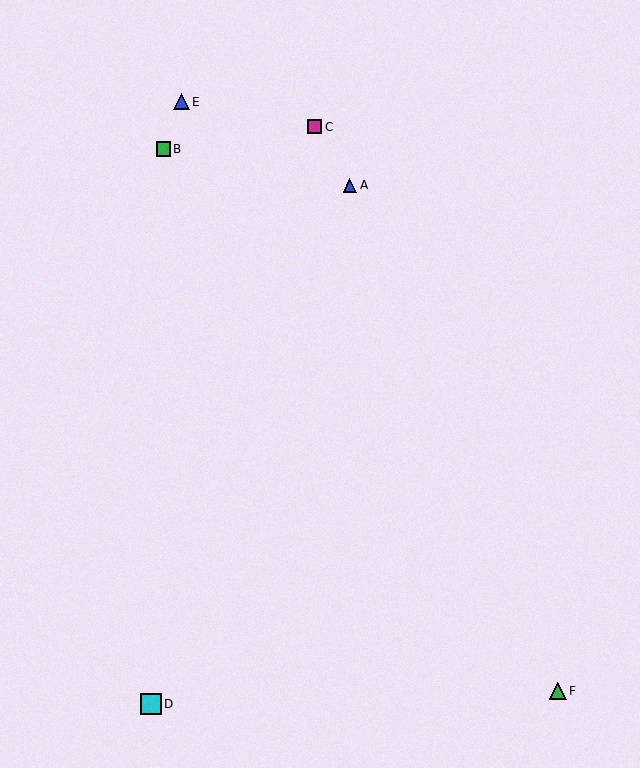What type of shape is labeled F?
Shape F is a green triangle.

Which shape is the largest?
The cyan square (labeled D) is the largest.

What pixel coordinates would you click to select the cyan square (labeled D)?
Click at (151, 704) to select the cyan square D.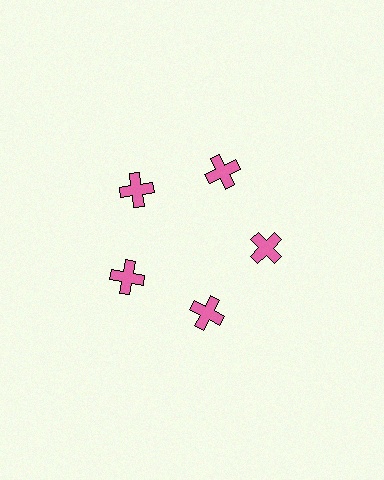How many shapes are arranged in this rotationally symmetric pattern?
There are 5 shapes, arranged in 5 groups of 1.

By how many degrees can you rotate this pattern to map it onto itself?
The pattern maps onto itself every 72 degrees of rotation.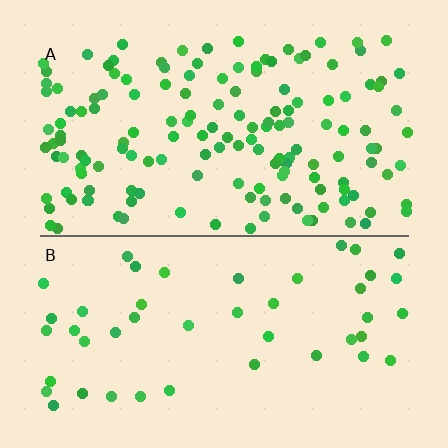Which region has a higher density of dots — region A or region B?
A (the top).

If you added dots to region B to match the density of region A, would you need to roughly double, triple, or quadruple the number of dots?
Approximately triple.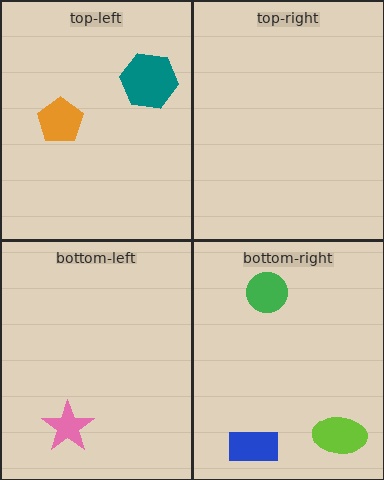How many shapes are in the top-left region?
2.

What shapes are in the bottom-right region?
The lime ellipse, the green circle, the blue rectangle.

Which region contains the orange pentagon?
The top-left region.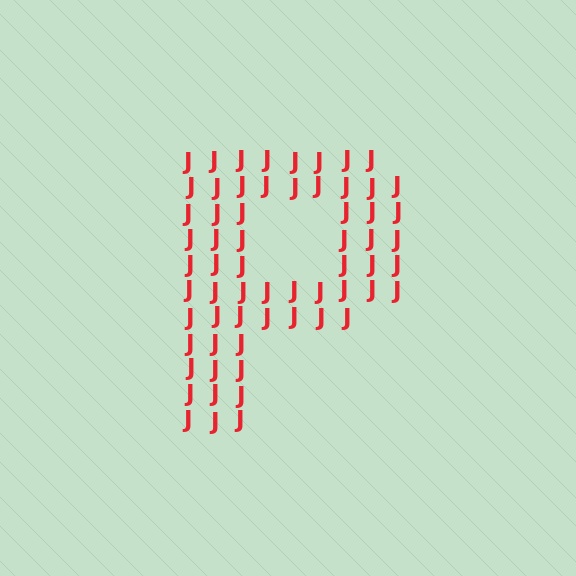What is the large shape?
The large shape is the letter P.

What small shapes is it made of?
It is made of small letter J's.